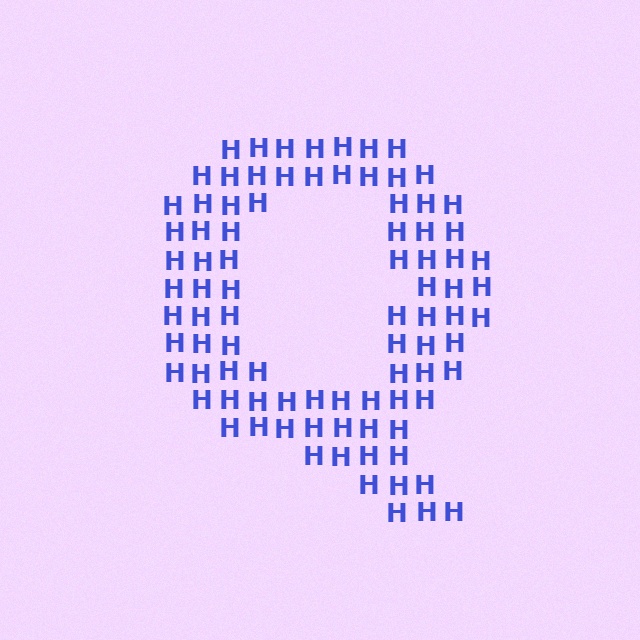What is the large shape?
The large shape is the letter Q.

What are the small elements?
The small elements are letter H's.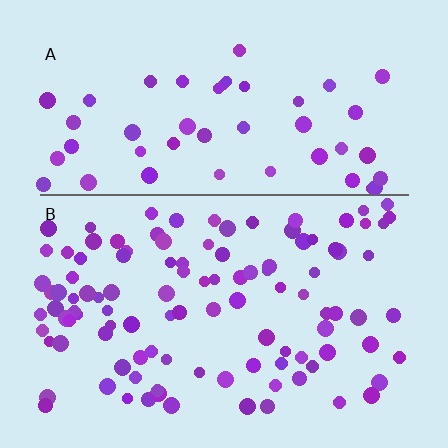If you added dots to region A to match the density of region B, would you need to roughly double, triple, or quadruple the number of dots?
Approximately double.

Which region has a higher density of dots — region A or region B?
B (the bottom).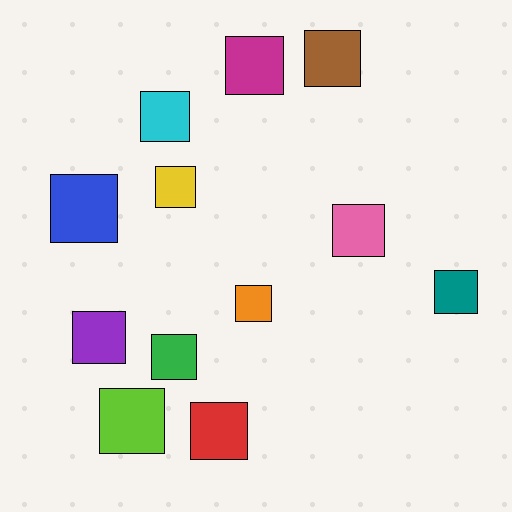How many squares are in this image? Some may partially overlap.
There are 12 squares.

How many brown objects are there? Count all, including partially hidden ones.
There is 1 brown object.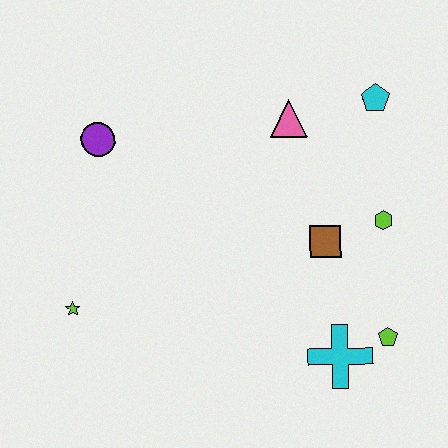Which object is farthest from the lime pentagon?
The purple circle is farthest from the lime pentagon.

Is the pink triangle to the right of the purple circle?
Yes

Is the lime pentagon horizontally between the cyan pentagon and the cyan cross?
No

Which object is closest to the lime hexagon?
The brown square is closest to the lime hexagon.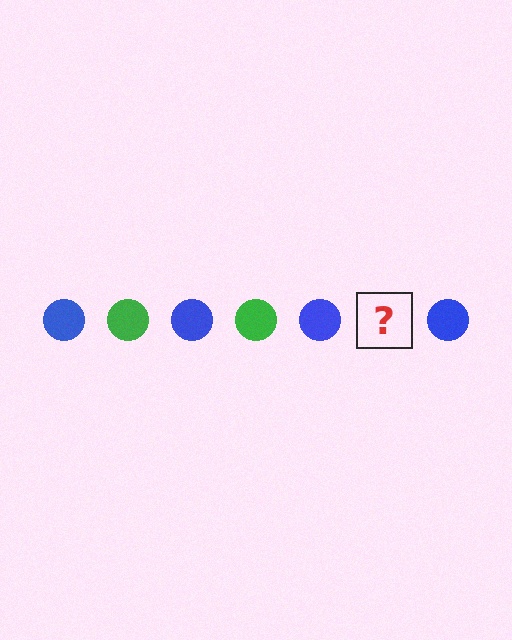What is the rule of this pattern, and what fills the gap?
The rule is that the pattern cycles through blue, green circles. The gap should be filled with a green circle.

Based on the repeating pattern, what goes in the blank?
The blank should be a green circle.